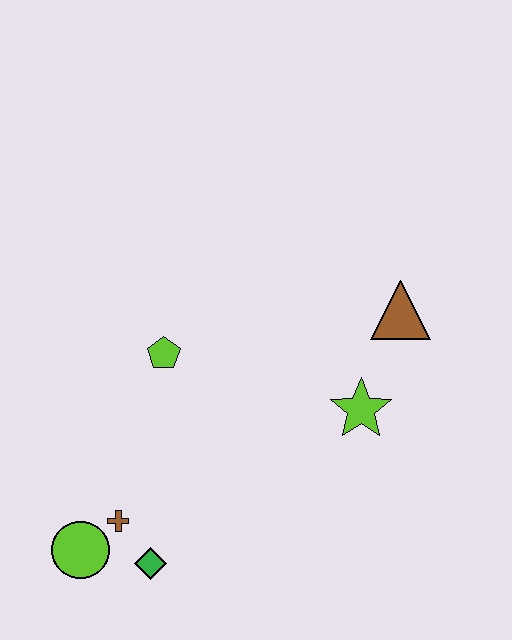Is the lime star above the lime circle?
Yes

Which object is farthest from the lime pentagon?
The brown triangle is farthest from the lime pentagon.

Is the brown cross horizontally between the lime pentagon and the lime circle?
Yes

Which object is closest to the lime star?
The brown triangle is closest to the lime star.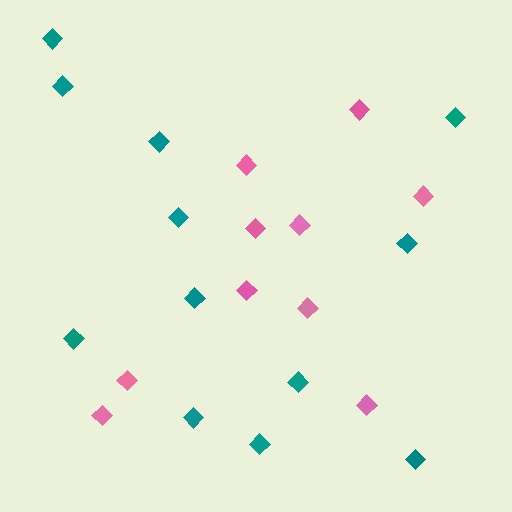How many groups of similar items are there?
There are 2 groups: one group of teal diamonds (12) and one group of pink diamonds (10).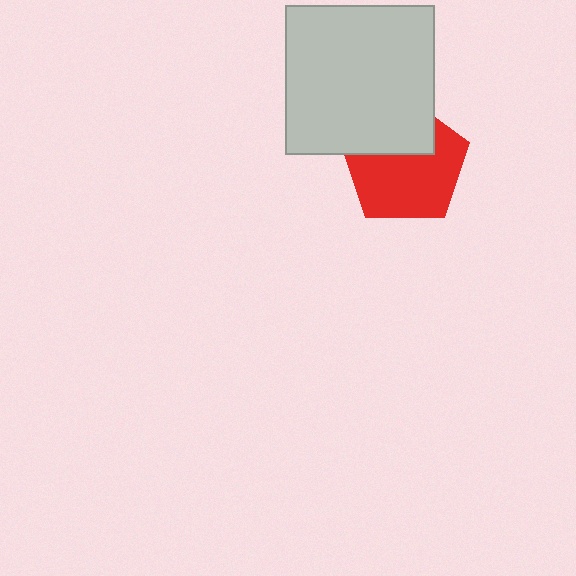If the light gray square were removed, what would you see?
You would see the complete red pentagon.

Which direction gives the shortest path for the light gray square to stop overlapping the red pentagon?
Moving up gives the shortest separation.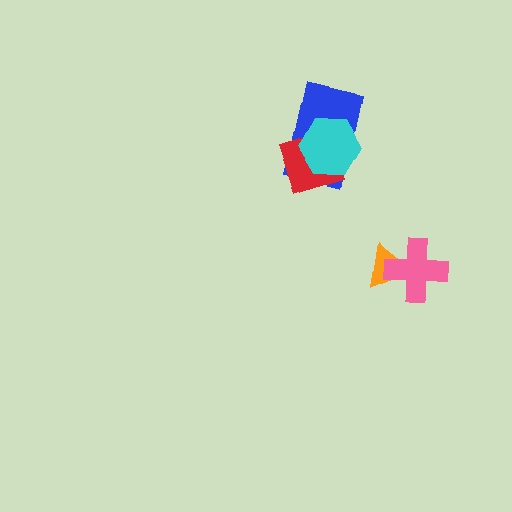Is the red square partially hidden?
Yes, it is partially covered by another shape.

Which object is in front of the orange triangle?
The pink cross is in front of the orange triangle.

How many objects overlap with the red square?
2 objects overlap with the red square.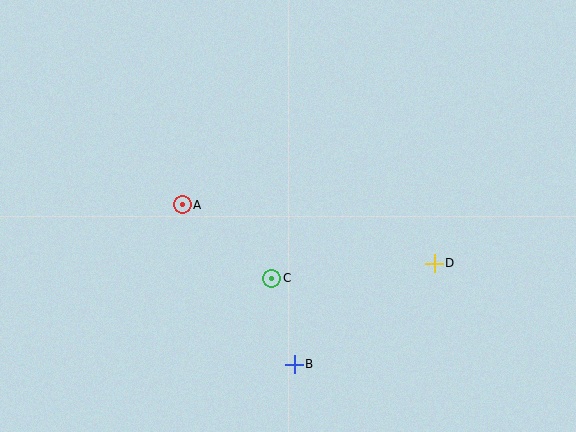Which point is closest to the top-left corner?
Point A is closest to the top-left corner.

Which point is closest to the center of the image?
Point C at (272, 278) is closest to the center.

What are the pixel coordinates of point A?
Point A is at (182, 205).